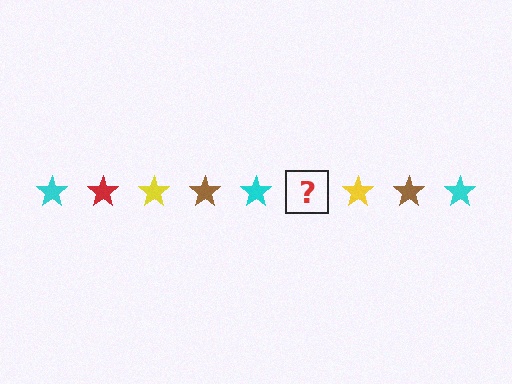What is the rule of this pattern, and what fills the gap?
The rule is that the pattern cycles through cyan, red, yellow, brown stars. The gap should be filled with a red star.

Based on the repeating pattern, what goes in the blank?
The blank should be a red star.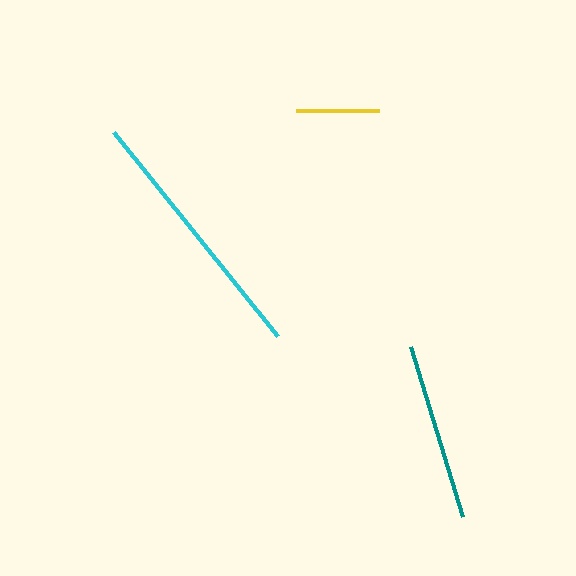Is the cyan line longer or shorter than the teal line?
The cyan line is longer than the teal line.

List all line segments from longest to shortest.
From longest to shortest: cyan, teal, yellow.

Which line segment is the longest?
The cyan line is the longest at approximately 262 pixels.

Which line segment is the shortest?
The yellow line is the shortest at approximately 84 pixels.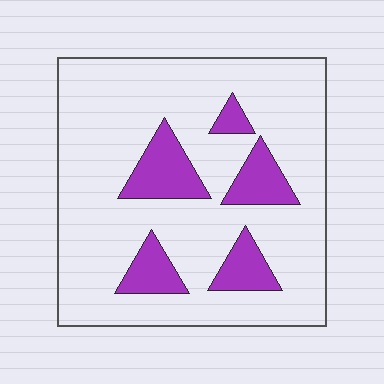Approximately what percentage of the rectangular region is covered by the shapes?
Approximately 20%.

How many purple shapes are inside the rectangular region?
5.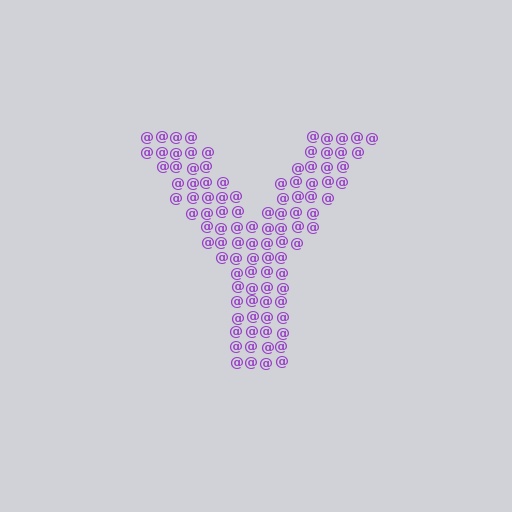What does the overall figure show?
The overall figure shows the letter Y.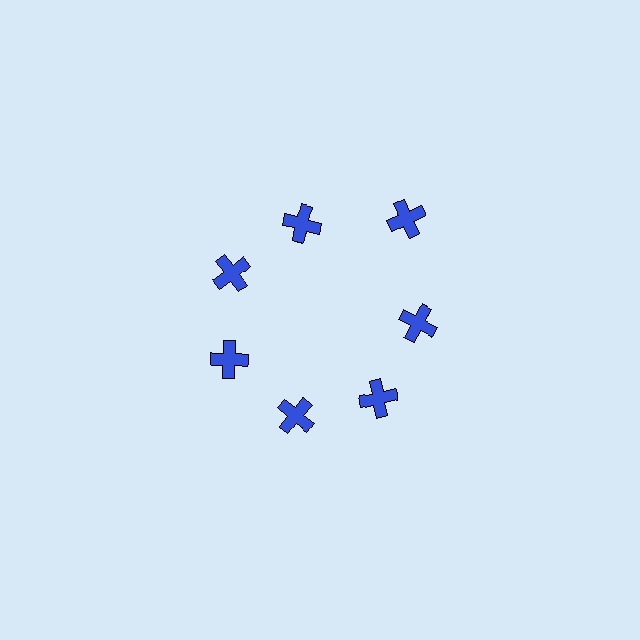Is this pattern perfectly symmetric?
No. The 7 blue crosses are arranged in a ring, but one element near the 1 o'clock position is pushed outward from the center, breaking the 7-fold rotational symmetry.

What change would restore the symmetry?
The symmetry would be restored by moving it inward, back onto the ring so that all 7 crosses sit at equal angles and equal distance from the center.